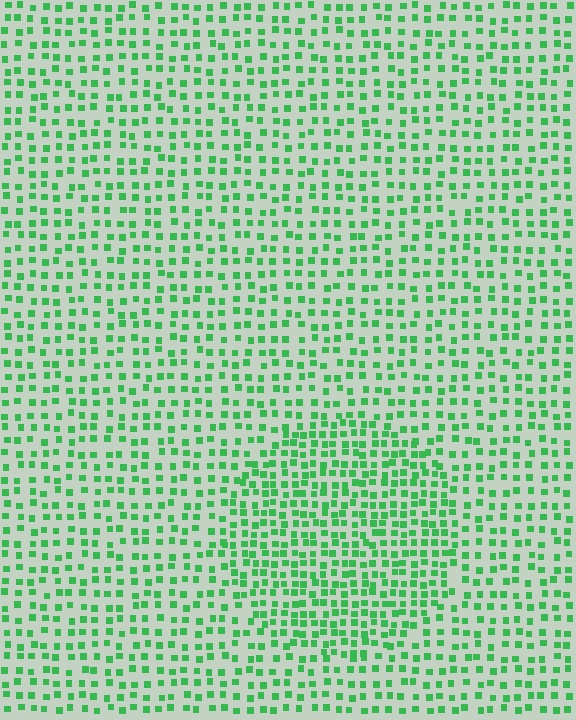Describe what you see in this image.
The image contains small green elements arranged at two different densities. A circle-shaped region is visible where the elements are more densely packed than the surrounding area.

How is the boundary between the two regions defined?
The boundary is defined by a change in element density (approximately 1.6x ratio). All elements are the same color, size, and shape.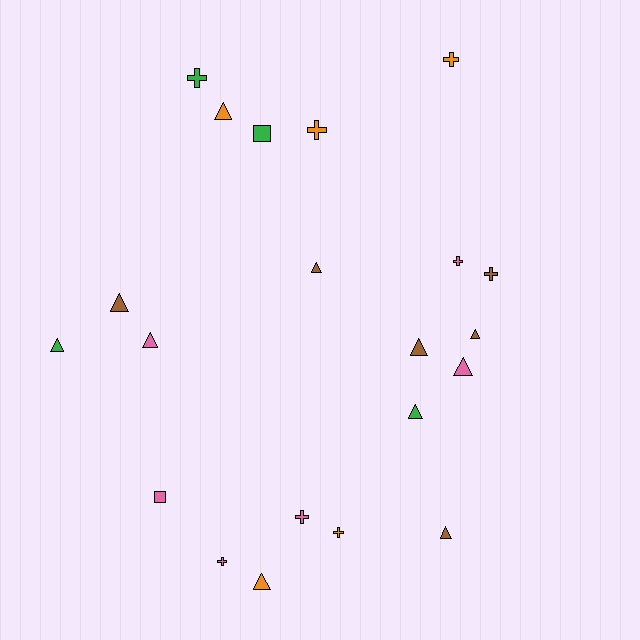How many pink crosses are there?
There are 3 pink crosses.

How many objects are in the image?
There are 21 objects.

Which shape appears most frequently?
Triangle, with 11 objects.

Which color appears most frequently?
Pink, with 6 objects.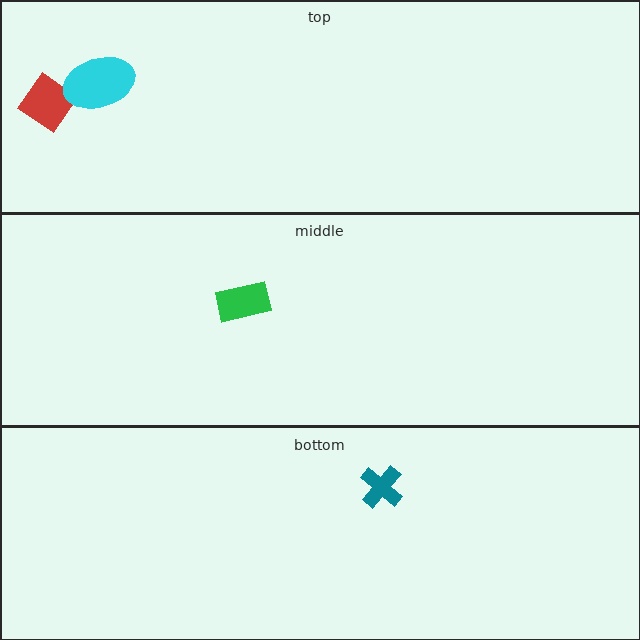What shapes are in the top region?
The red diamond, the cyan ellipse.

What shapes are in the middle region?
The green rectangle.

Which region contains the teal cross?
The bottom region.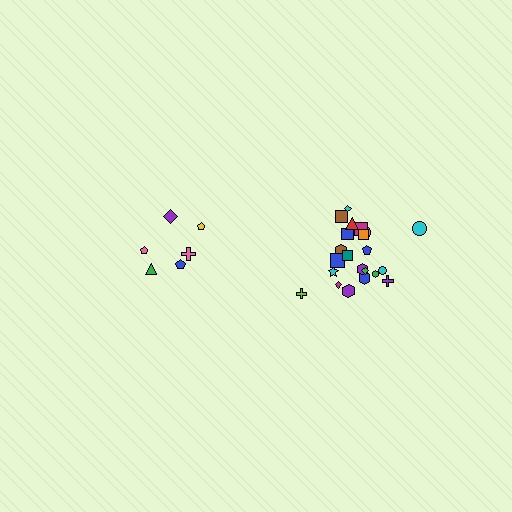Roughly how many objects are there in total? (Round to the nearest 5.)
Roughly 30 objects in total.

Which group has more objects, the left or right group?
The right group.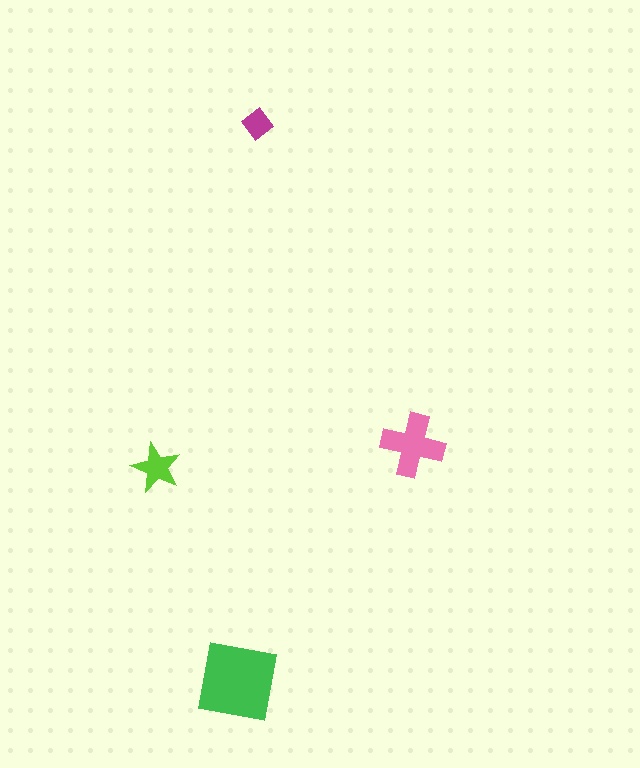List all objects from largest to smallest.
The green square, the pink cross, the lime star, the magenta diamond.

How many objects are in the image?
There are 4 objects in the image.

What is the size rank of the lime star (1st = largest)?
3rd.